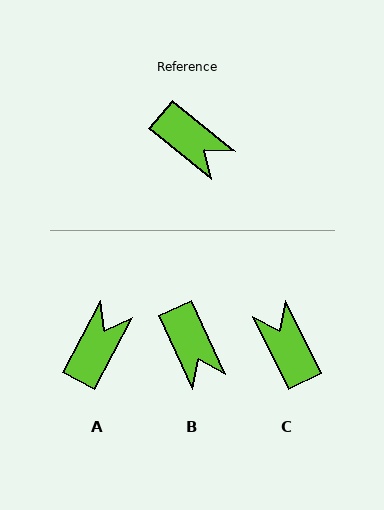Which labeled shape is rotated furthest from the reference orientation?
C, about 155 degrees away.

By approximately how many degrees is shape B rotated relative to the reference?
Approximately 27 degrees clockwise.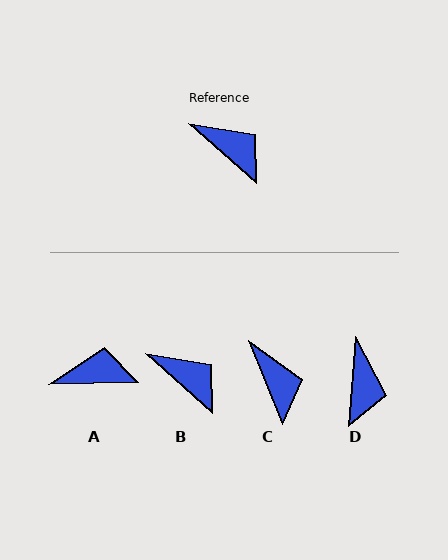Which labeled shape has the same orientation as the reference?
B.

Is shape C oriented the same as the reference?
No, it is off by about 26 degrees.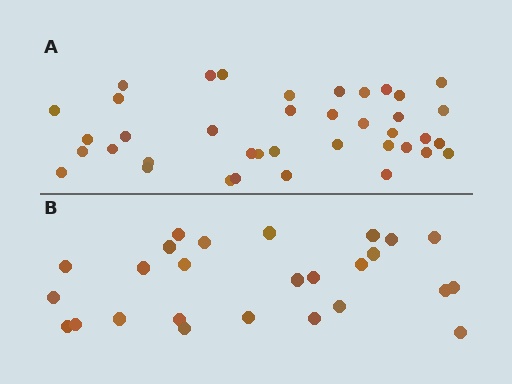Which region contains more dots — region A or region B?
Region A (the top region) has more dots.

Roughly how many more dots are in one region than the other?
Region A has approximately 15 more dots than region B.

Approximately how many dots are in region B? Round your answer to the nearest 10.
About 30 dots. (The exact count is 26, which rounds to 30.)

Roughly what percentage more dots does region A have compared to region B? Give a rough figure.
About 50% more.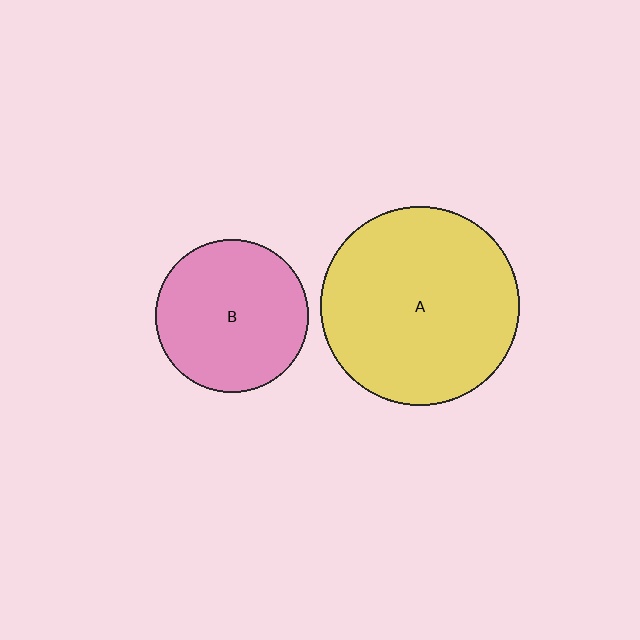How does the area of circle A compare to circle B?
Approximately 1.7 times.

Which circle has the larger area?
Circle A (yellow).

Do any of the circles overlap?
No, none of the circles overlap.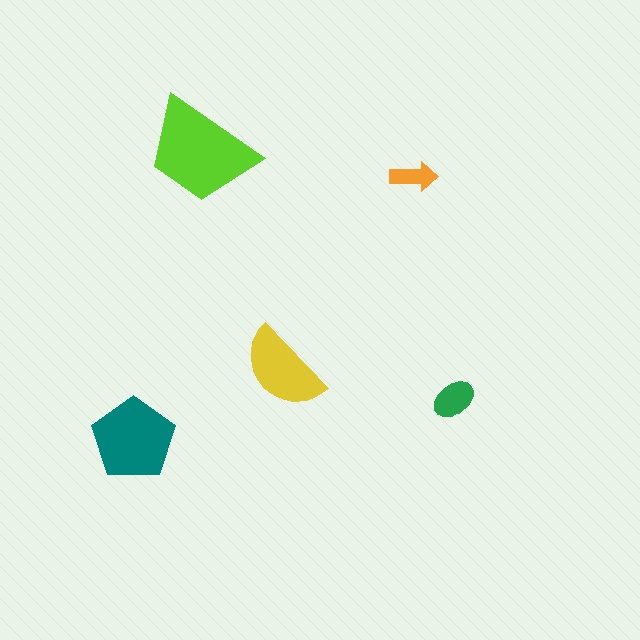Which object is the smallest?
The orange arrow.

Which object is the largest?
The lime trapezoid.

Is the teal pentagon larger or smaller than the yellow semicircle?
Larger.